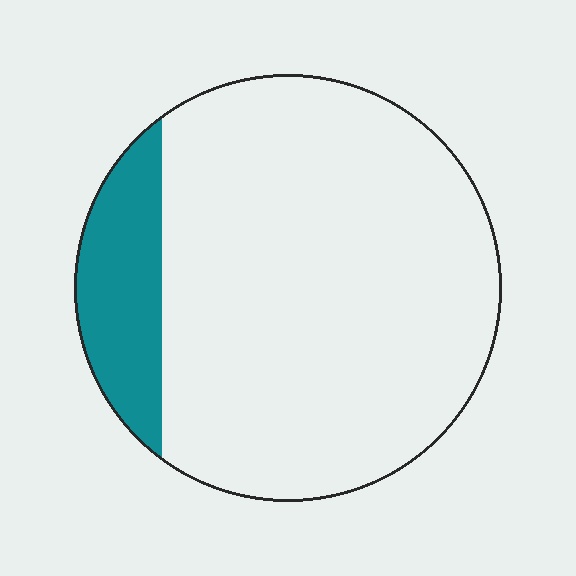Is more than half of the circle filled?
No.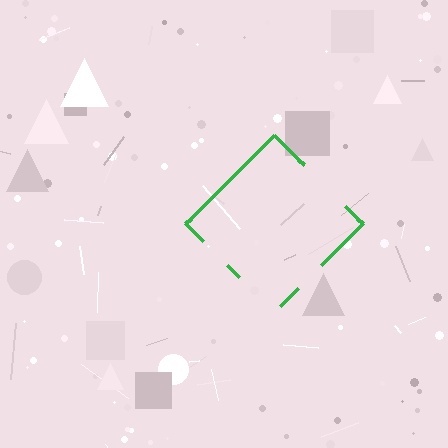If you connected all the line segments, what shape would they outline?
They would outline a diamond.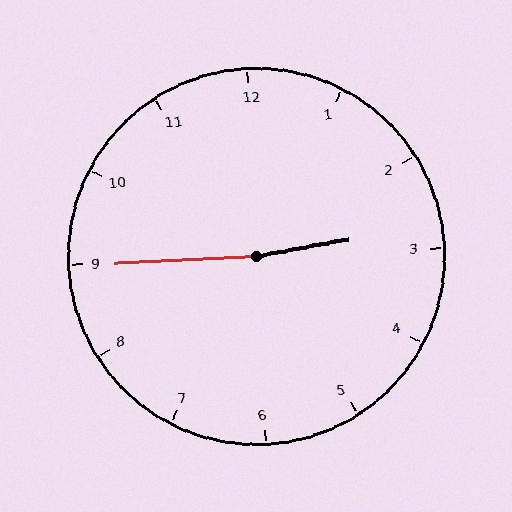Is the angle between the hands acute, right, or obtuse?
It is obtuse.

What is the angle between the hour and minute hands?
Approximately 172 degrees.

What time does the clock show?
2:45.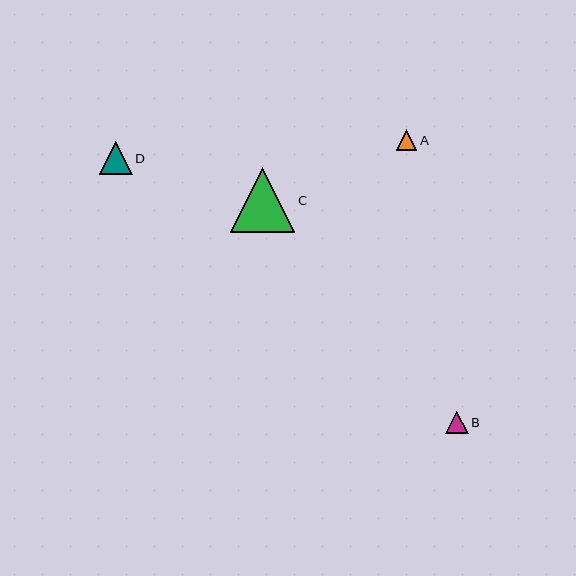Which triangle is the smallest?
Triangle A is the smallest with a size of approximately 20 pixels.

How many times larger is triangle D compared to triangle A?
Triangle D is approximately 1.6 times the size of triangle A.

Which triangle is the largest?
Triangle C is the largest with a size of approximately 64 pixels.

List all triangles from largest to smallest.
From largest to smallest: C, D, B, A.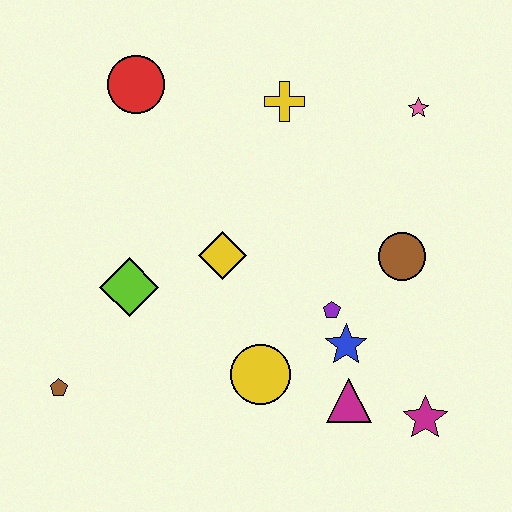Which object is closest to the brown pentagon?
The lime diamond is closest to the brown pentagon.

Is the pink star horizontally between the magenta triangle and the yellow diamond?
No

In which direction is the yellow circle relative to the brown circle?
The yellow circle is to the left of the brown circle.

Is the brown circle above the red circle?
No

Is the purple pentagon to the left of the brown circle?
Yes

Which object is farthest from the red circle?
The magenta star is farthest from the red circle.